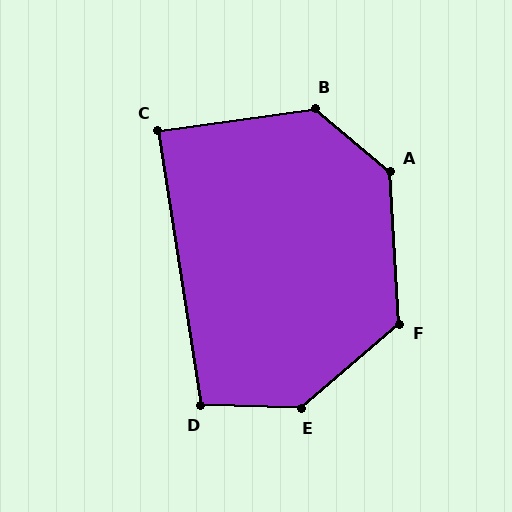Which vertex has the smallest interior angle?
C, at approximately 89 degrees.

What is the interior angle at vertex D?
Approximately 101 degrees (obtuse).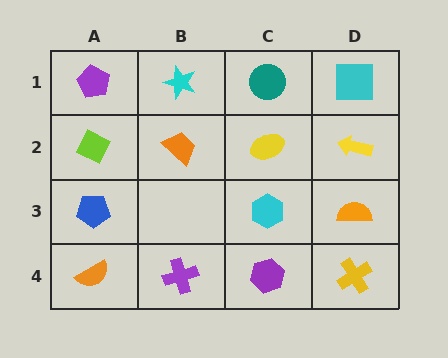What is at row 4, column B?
A purple cross.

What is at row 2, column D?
A yellow arrow.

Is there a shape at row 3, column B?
No, that cell is empty.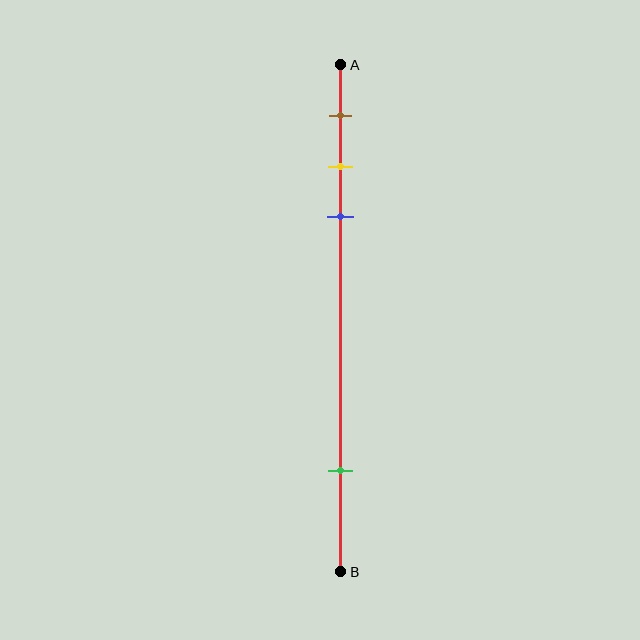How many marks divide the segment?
There are 4 marks dividing the segment.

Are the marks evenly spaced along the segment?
No, the marks are not evenly spaced.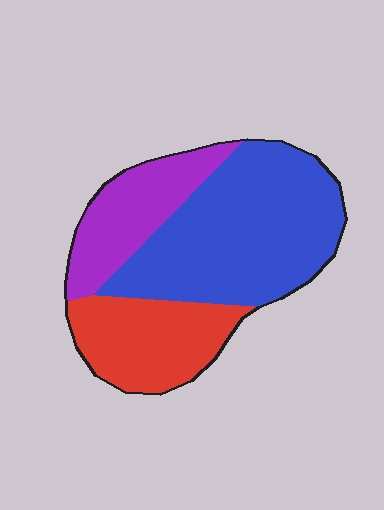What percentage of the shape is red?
Red covers around 25% of the shape.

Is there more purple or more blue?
Blue.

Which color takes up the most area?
Blue, at roughly 50%.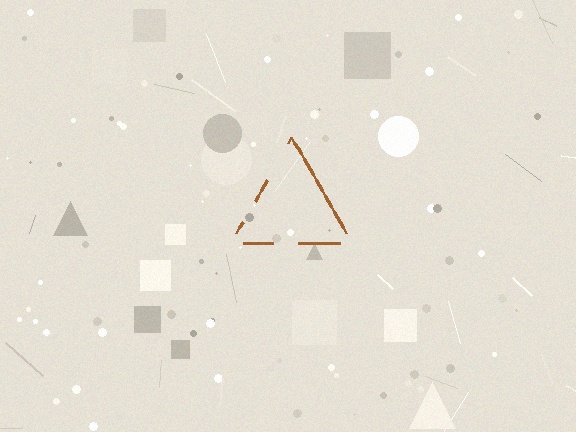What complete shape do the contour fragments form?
The contour fragments form a triangle.